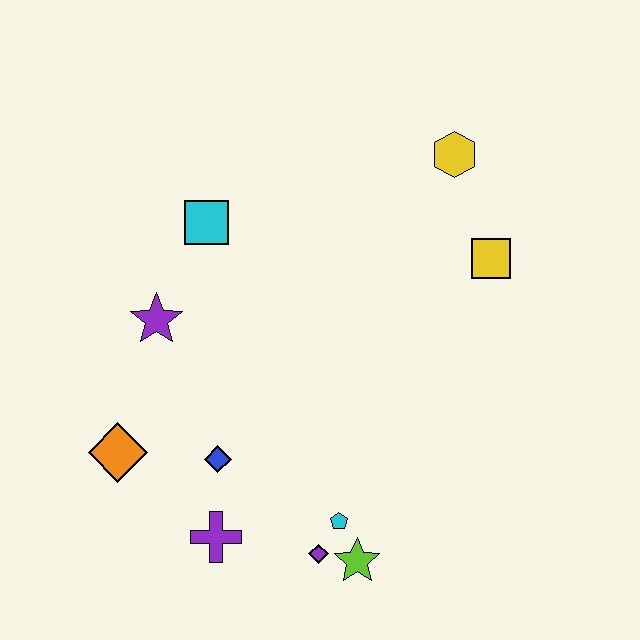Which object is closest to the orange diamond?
The blue diamond is closest to the orange diamond.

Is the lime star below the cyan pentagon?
Yes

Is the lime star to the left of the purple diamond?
No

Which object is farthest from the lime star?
The yellow hexagon is farthest from the lime star.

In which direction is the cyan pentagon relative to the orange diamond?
The cyan pentagon is to the right of the orange diamond.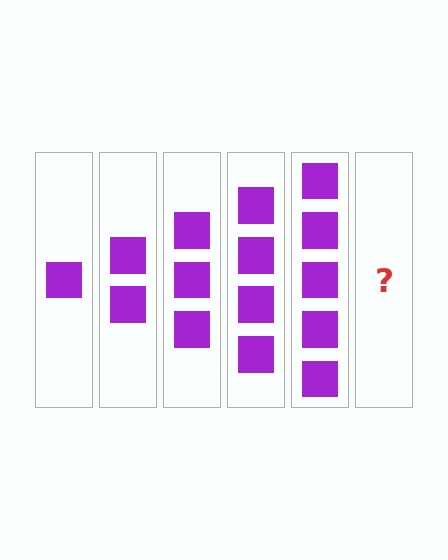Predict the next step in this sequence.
The next step is 6 squares.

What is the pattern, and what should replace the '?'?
The pattern is that each step adds one more square. The '?' should be 6 squares.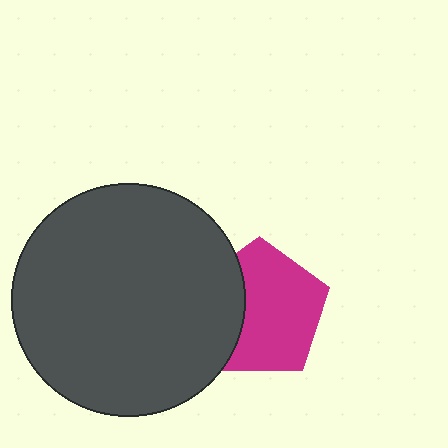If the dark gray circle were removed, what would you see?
You would see the complete magenta pentagon.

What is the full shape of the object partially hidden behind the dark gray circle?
The partially hidden object is a magenta pentagon.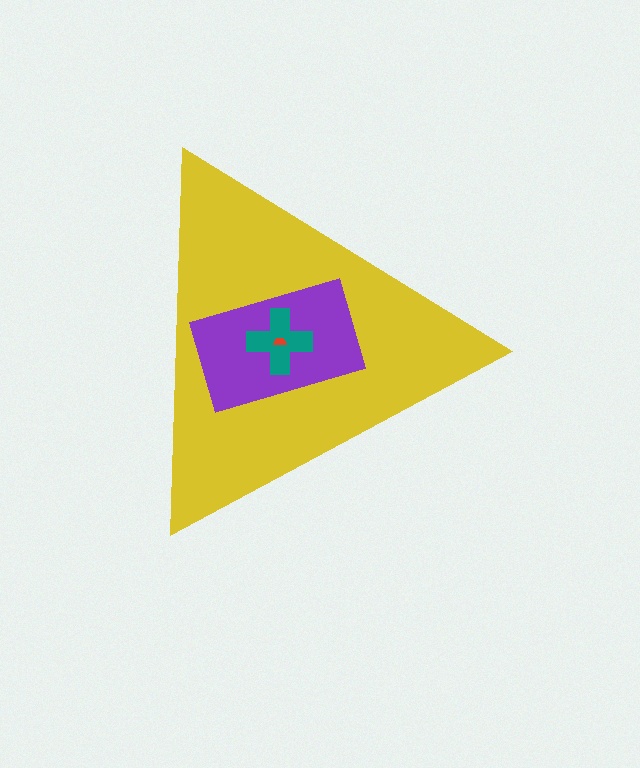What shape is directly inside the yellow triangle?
The purple rectangle.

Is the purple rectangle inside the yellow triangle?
Yes.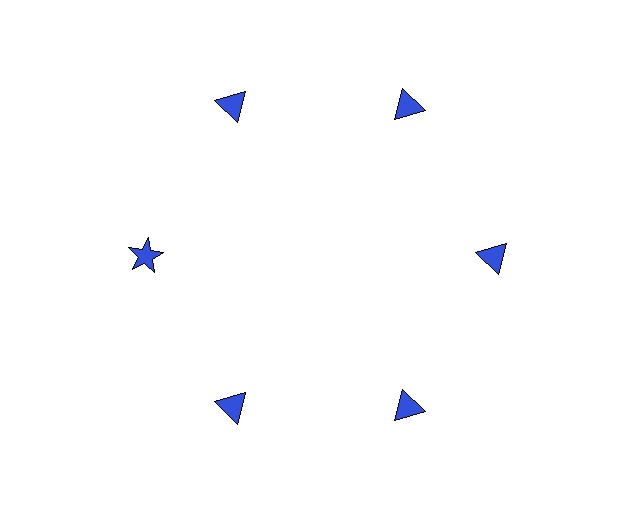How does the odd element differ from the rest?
It has a different shape: star instead of triangle.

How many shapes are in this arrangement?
There are 6 shapes arranged in a ring pattern.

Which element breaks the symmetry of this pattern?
The blue star at roughly the 9 o'clock position breaks the symmetry. All other shapes are blue triangles.